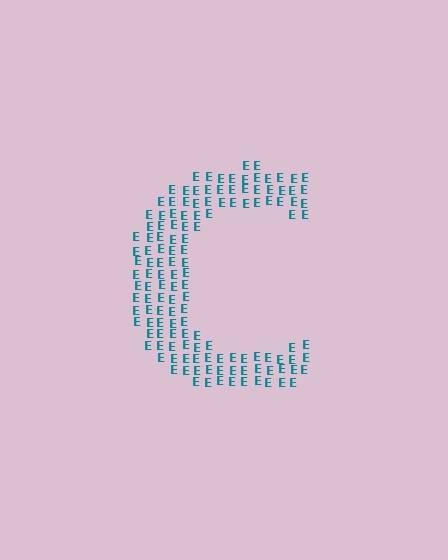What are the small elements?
The small elements are letter E's.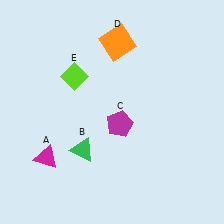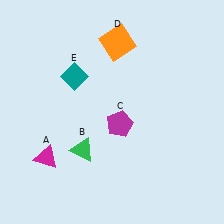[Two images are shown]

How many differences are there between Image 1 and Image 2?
There is 1 difference between the two images.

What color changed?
The diamond (E) changed from lime in Image 1 to teal in Image 2.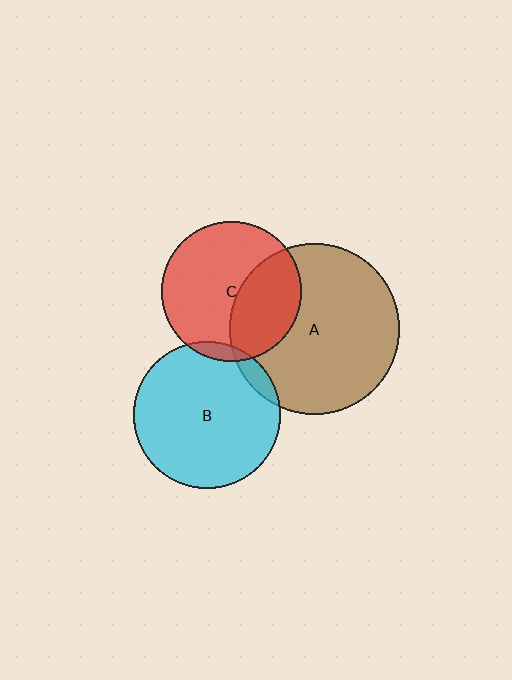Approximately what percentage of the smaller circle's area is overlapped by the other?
Approximately 5%.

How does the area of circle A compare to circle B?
Approximately 1.3 times.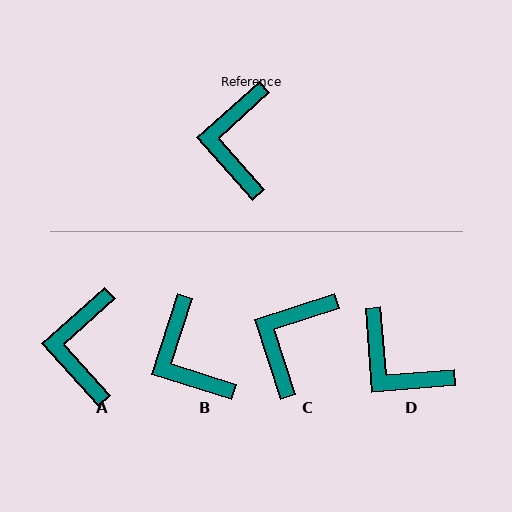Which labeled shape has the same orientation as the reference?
A.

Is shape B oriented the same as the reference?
No, it is off by about 30 degrees.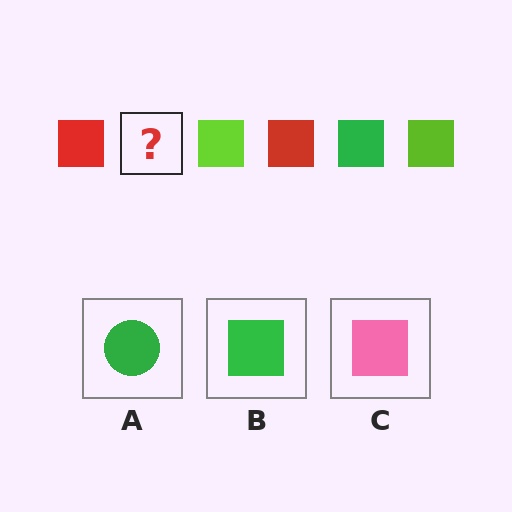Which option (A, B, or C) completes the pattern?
B.